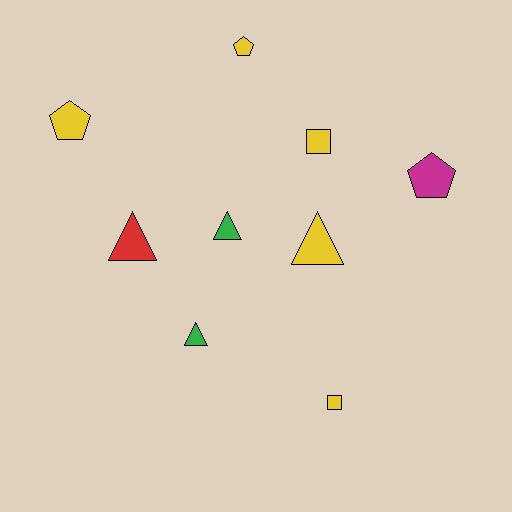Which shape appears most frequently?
Triangle, with 4 objects.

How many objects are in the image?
There are 9 objects.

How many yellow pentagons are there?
There are 2 yellow pentagons.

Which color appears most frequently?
Yellow, with 5 objects.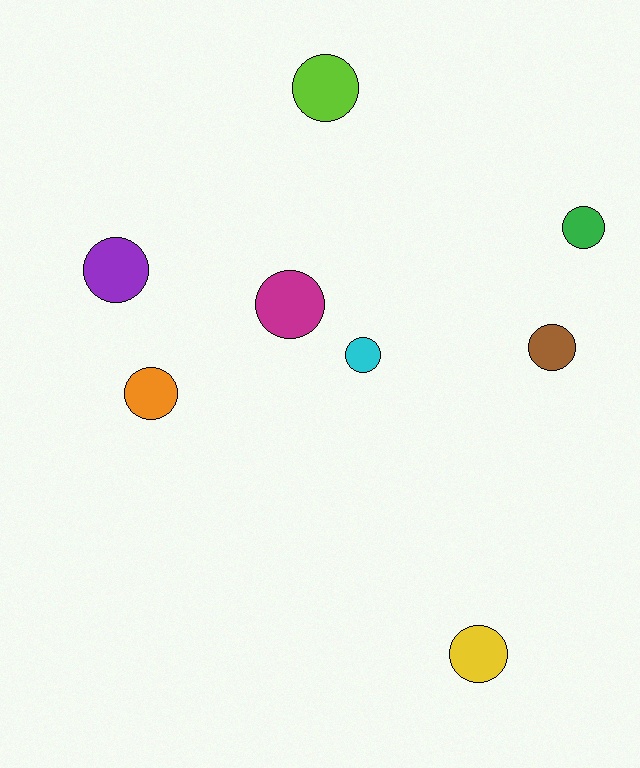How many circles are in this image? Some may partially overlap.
There are 8 circles.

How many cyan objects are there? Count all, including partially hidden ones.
There is 1 cyan object.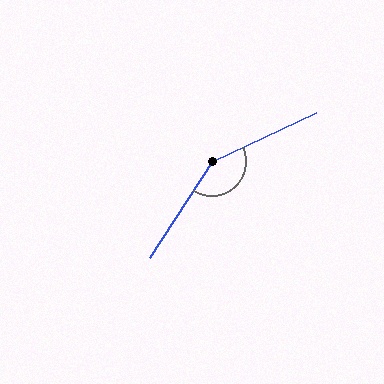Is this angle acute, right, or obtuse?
It is obtuse.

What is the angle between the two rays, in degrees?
Approximately 147 degrees.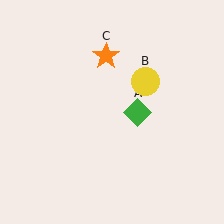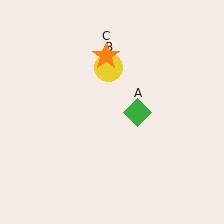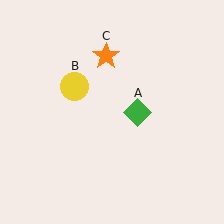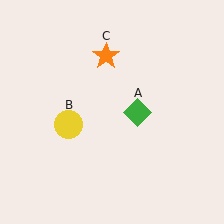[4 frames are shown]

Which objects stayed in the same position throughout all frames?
Green diamond (object A) and orange star (object C) remained stationary.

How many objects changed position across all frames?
1 object changed position: yellow circle (object B).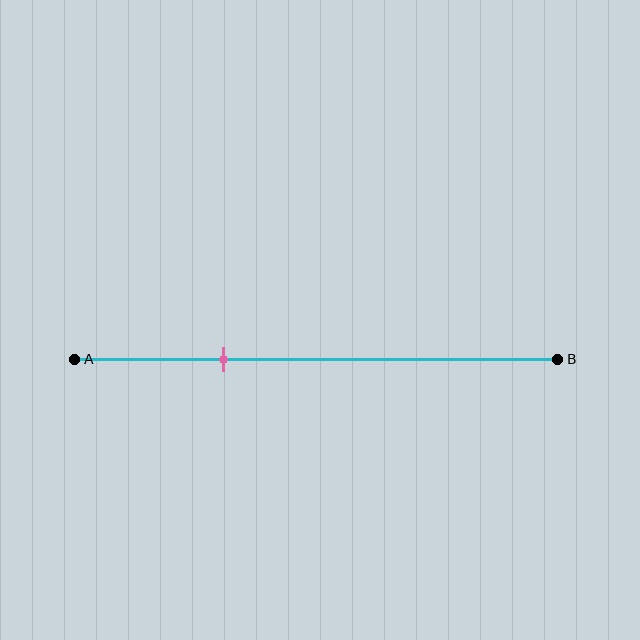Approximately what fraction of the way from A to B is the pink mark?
The pink mark is approximately 30% of the way from A to B.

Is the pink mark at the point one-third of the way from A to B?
Yes, the mark is approximately at the one-third point.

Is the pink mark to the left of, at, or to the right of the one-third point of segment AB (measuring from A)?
The pink mark is approximately at the one-third point of segment AB.